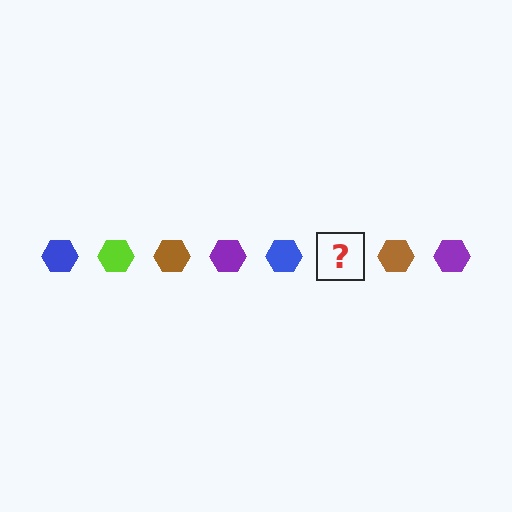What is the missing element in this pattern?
The missing element is a lime hexagon.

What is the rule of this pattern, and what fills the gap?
The rule is that the pattern cycles through blue, lime, brown, purple hexagons. The gap should be filled with a lime hexagon.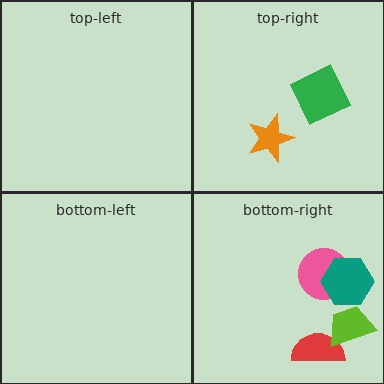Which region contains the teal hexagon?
The bottom-right region.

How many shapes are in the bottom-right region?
4.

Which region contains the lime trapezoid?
The bottom-right region.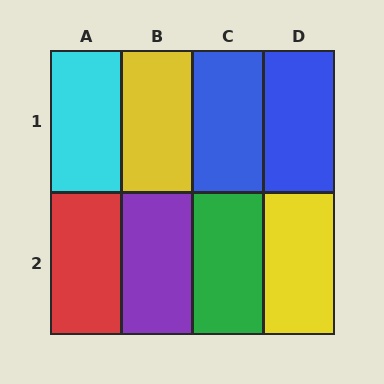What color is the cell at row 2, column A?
Red.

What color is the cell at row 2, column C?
Green.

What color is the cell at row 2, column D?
Yellow.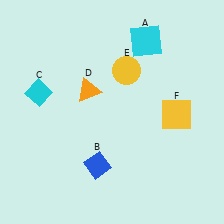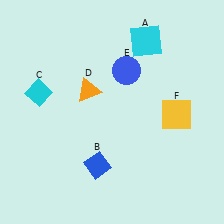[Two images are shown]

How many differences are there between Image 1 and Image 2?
There is 1 difference between the two images.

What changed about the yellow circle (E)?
In Image 1, E is yellow. In Image 2, it changed to blue.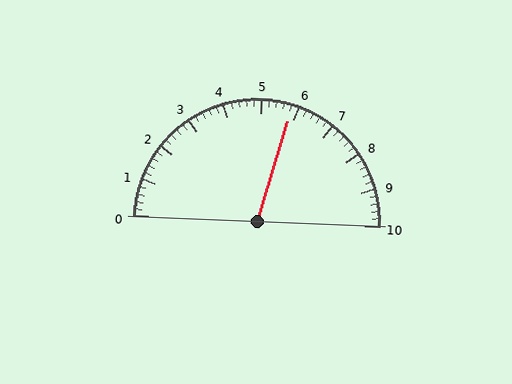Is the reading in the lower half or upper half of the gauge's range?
The reading is in the upper half of the range (0 to 10).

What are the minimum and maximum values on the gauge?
The gauge ranges from 0 to 10.